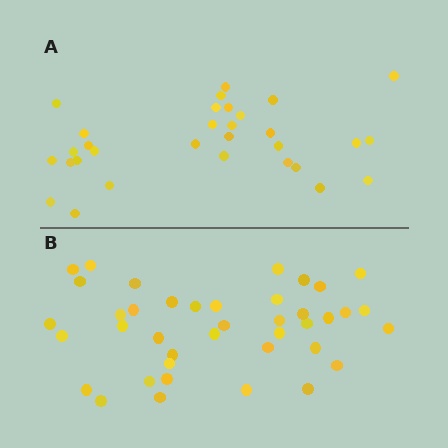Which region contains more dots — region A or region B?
Region B (the bottom region) has more dots.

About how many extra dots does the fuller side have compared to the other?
Region B has roughly 8 or so more dots than region A.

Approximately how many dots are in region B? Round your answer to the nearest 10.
About 40 dots.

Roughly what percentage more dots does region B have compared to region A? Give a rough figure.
About 30% more.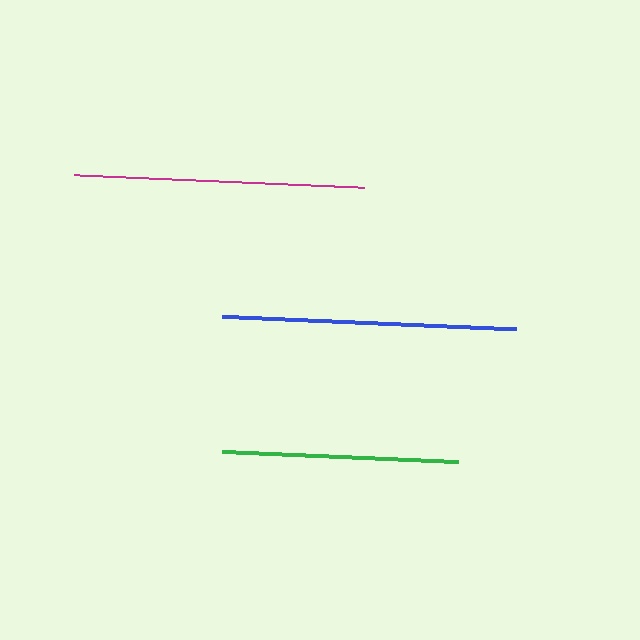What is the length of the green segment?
The green segment is approximately 236 pixels long.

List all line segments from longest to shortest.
From longest to shortest: blue, magenta, green.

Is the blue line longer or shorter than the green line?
The blue line is longer than the green line.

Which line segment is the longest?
The blue line is the longest at approximately 295 pixels.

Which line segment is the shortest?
The green line is the shortest at approximately 236 pixels.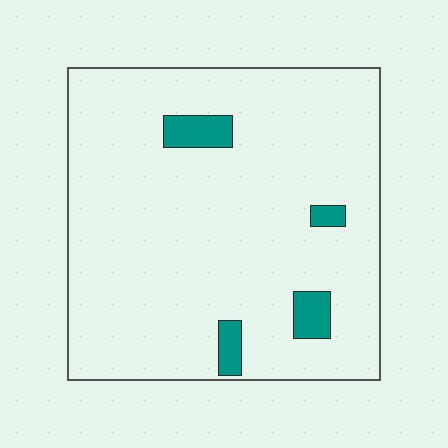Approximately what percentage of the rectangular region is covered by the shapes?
Approximately 5%.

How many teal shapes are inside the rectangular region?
4.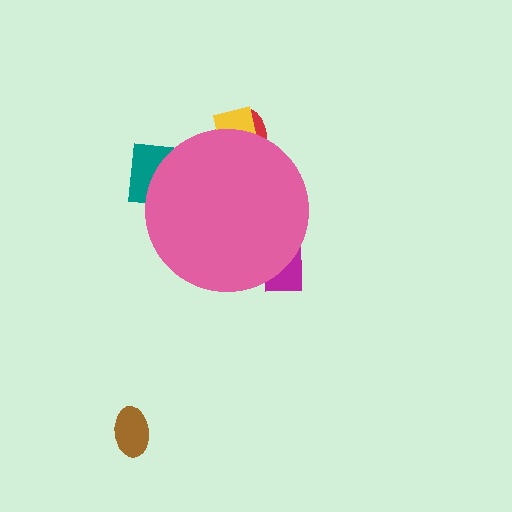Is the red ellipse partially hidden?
Yes, the red ellipse is partially hidden behind the pink circle.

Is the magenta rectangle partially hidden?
Yes, the magenta rectangle is partially hidden behind the pink circle.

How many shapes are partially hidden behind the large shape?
5 shapes are partially hidden.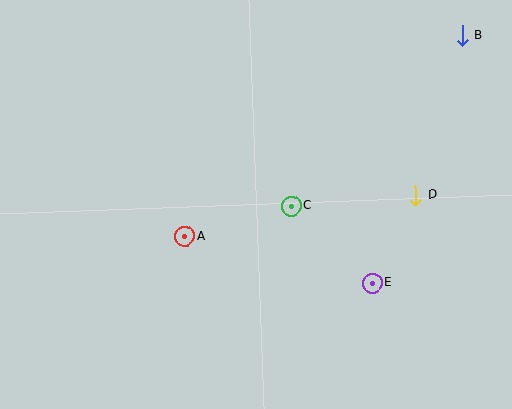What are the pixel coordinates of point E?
Point E is at (372, 283).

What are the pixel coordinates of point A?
Point A is at (185, 236).